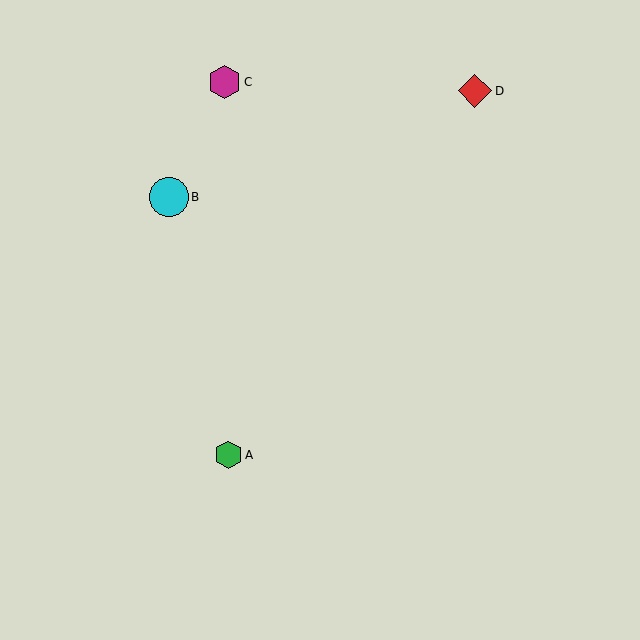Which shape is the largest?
The cyan circle (labeled B) is the largest.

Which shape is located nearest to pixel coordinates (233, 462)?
The green hexagon (labeled A) at (228, 455) is nearest to that location.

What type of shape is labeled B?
Shape B is a cyan circle.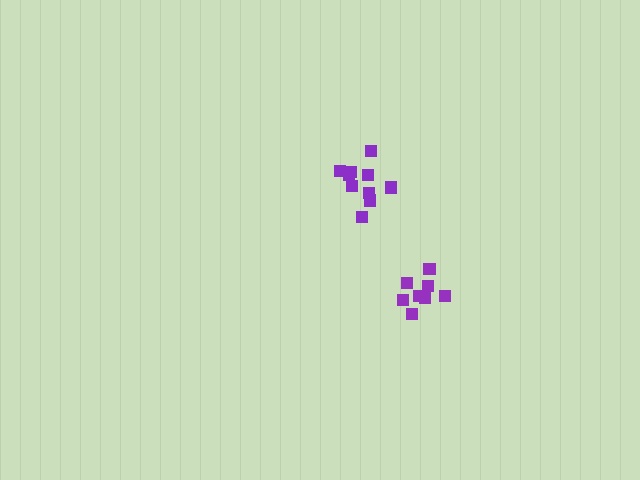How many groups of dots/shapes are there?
There are 2 groups.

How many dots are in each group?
Group 1: 8 dots, Group 2: 10 dots (18 total).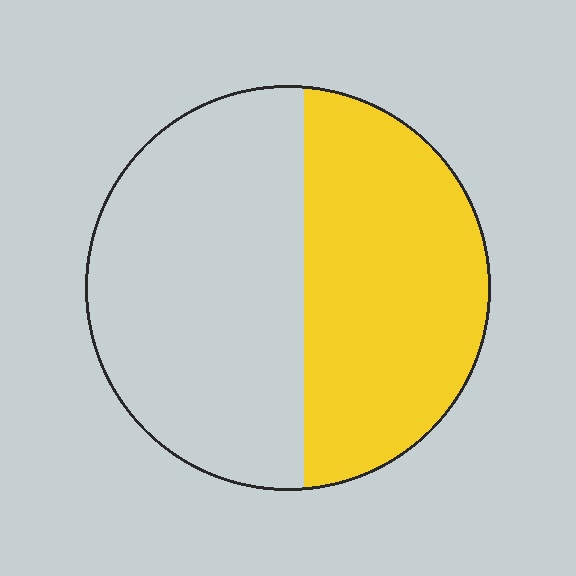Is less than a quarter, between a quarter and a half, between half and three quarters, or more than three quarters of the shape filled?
Between a quarter and a half.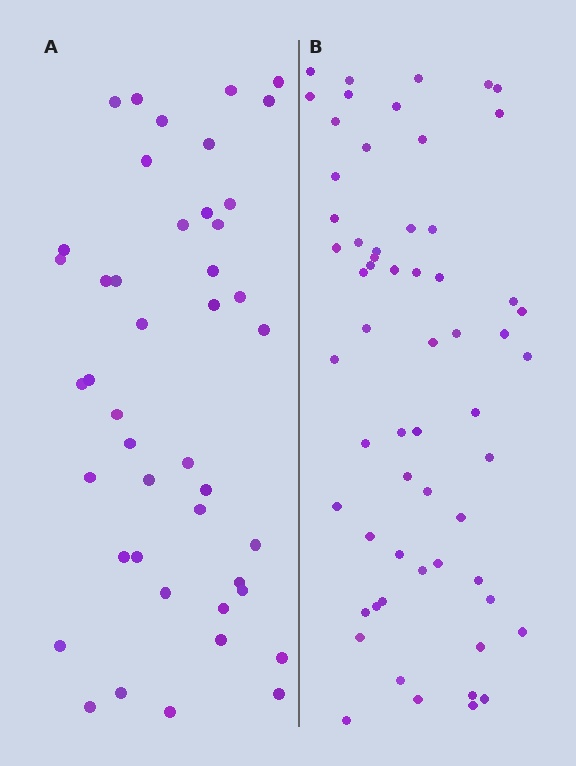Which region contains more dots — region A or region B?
Region B (the right region) has more dots.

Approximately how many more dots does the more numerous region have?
Region B has approximately 15 more dots than region A.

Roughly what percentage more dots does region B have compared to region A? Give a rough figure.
About 35% more.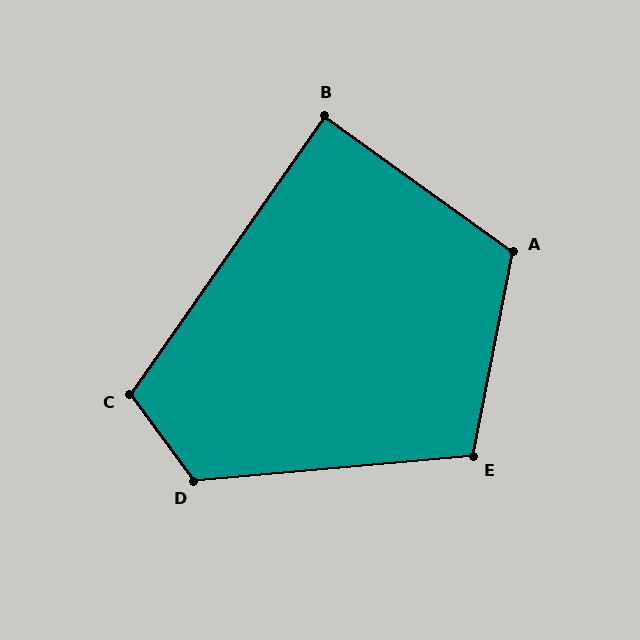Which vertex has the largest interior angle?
D, at approximately 122 degrees.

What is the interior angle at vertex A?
Approximately 115 degrees (obtuse).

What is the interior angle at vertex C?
Approximately 108 degrees (obtuse).